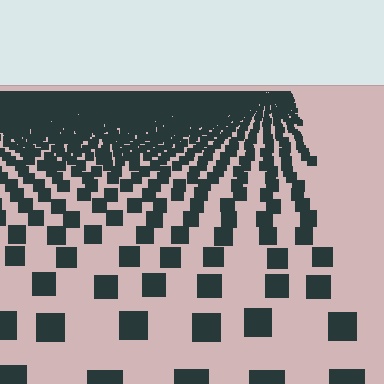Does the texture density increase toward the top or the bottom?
Density increases toward the top.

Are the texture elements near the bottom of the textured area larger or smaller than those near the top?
Larger. Near the bottom, elements are closer to the viewer and appear at a bigger on-screen size.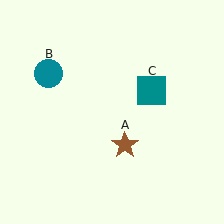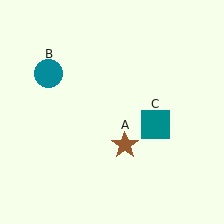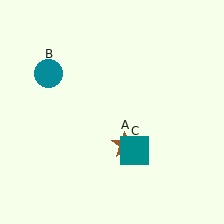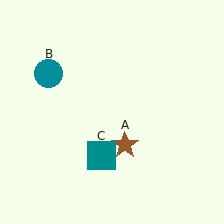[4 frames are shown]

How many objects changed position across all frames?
1 object changed position: teal square (object C).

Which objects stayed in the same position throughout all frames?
Brown star (object A) and teal circle (object B) remained stationary.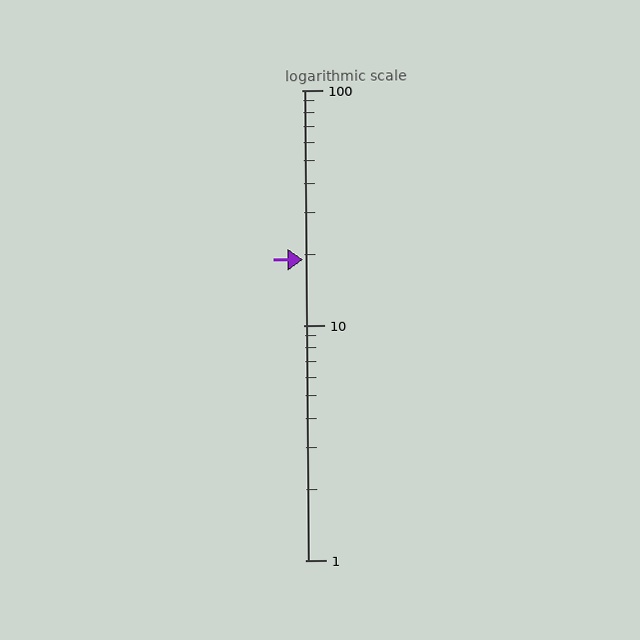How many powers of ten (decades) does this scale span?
The scale spans 2 decades, from 1 to 100.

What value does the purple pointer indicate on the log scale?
The pointer indicates approximately 19.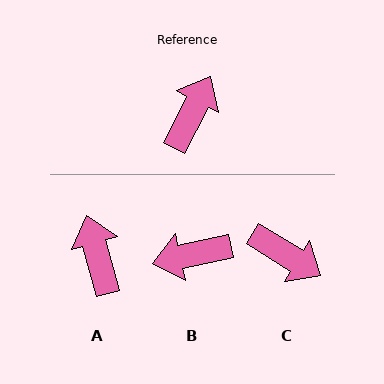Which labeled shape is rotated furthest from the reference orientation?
B, about 130 degrees away.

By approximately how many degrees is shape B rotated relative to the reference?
Approximately 130 degrees counter-clockwise.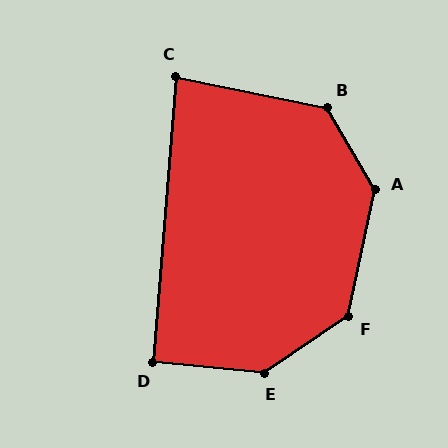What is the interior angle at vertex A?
Approximately 137 degrees (obtuse).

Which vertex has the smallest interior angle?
C, at approximately 83 degrees.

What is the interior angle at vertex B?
Approximately 132 degrees (obtuse).